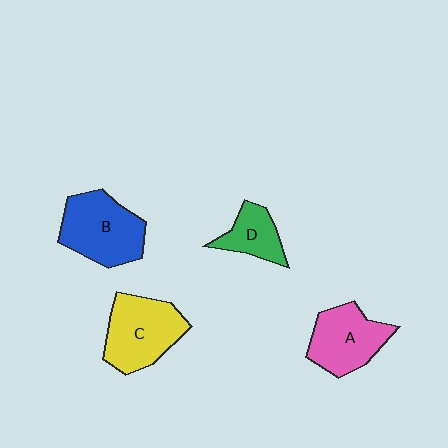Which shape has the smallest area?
Shape D (green).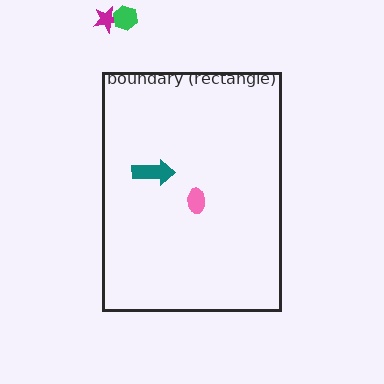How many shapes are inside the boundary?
2 inside, 2 outside.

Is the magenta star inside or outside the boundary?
Outside.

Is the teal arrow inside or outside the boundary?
Inside.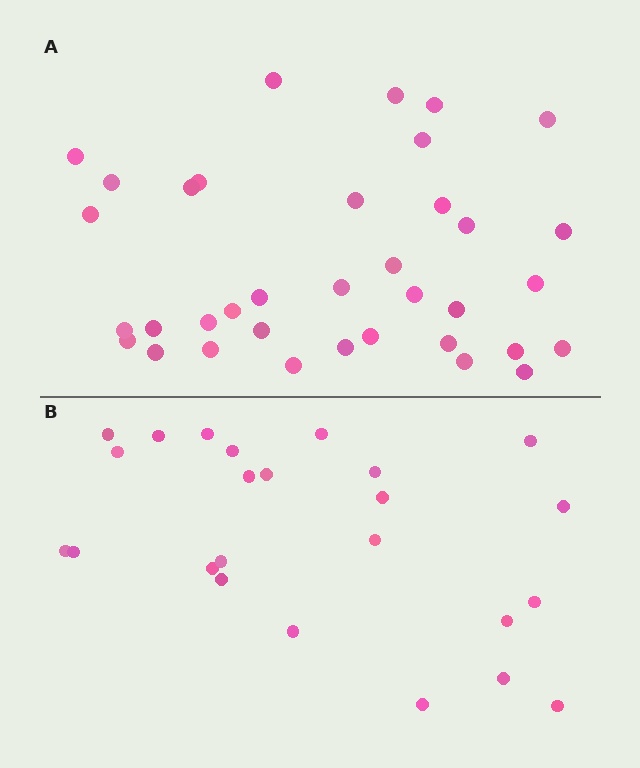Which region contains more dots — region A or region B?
Region A (the top region) has more dots.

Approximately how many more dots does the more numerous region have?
Region A has roughly 12 or so more dots than region B.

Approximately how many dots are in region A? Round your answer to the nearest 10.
About 40 dots. (The exact count is 36, which rounds to 40.)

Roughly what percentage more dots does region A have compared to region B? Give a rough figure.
About 50% more.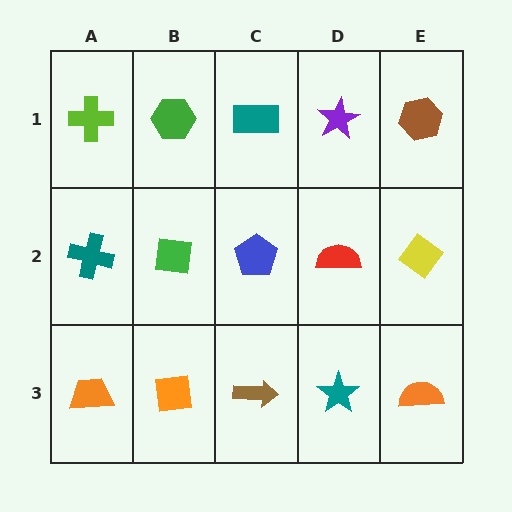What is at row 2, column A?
A teal cross.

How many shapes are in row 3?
5 shapes.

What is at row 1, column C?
A teal rectangle.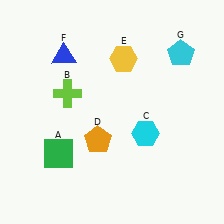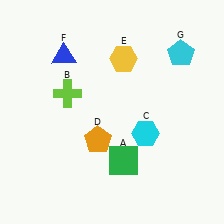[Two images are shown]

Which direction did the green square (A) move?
The green square (A) moved right.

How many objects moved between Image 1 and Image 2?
1 object moved between the two images.